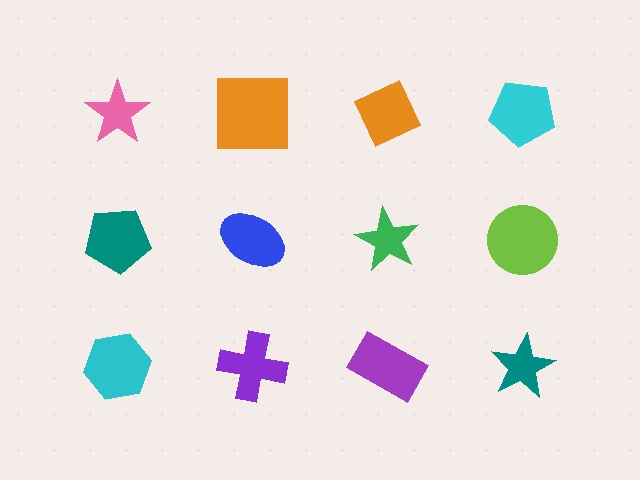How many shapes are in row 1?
4 shapes.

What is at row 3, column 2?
A purple cross.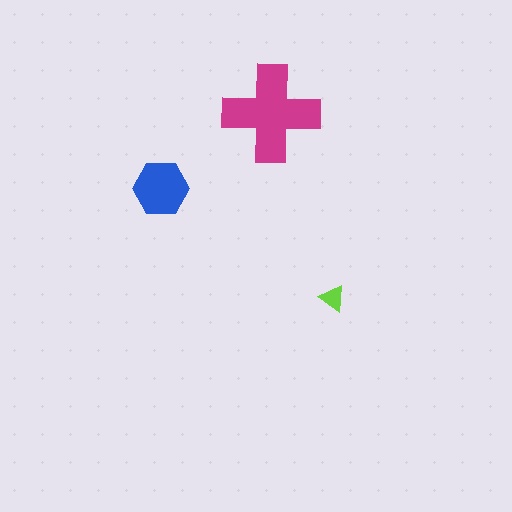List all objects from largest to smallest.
The magenta cross, the blue hexagon, the lime triangle.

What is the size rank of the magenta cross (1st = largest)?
1st.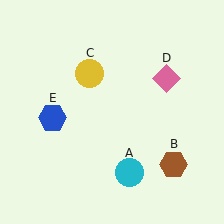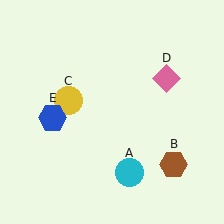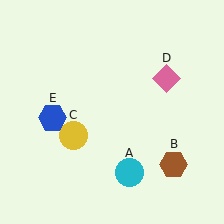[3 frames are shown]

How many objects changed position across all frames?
1 object changed position: yellow circle (object C).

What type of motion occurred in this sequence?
The yellow circle (object C) rotated counterclockwise around the center of the scene.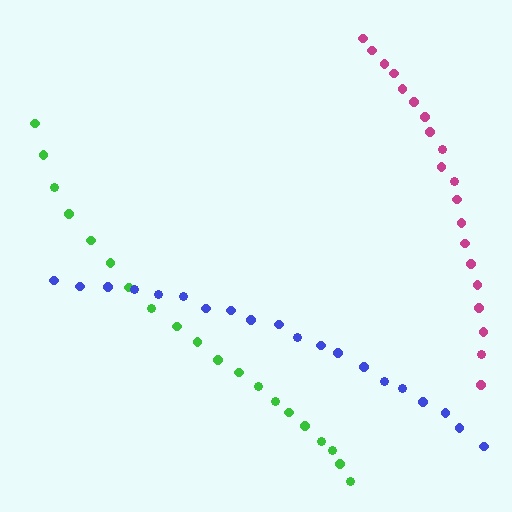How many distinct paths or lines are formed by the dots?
There are 3 distinct paths.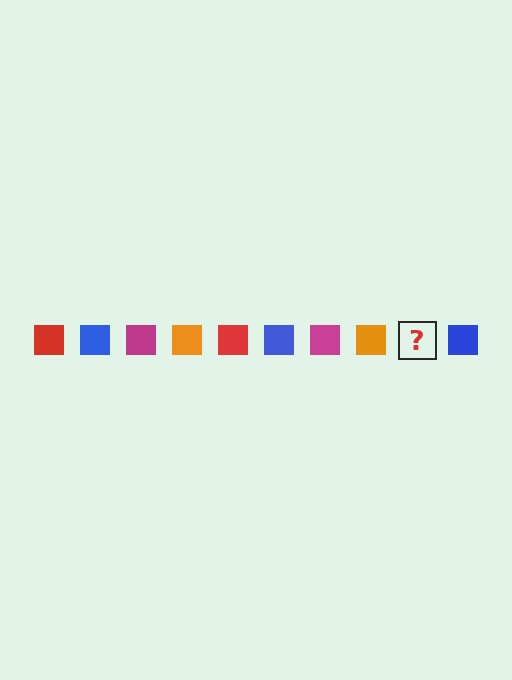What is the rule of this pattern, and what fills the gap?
The rule is that the pattern cycles through red, blue, magenta, orange squares. The gap should be filled with a red square.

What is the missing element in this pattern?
The missing element is a red square.